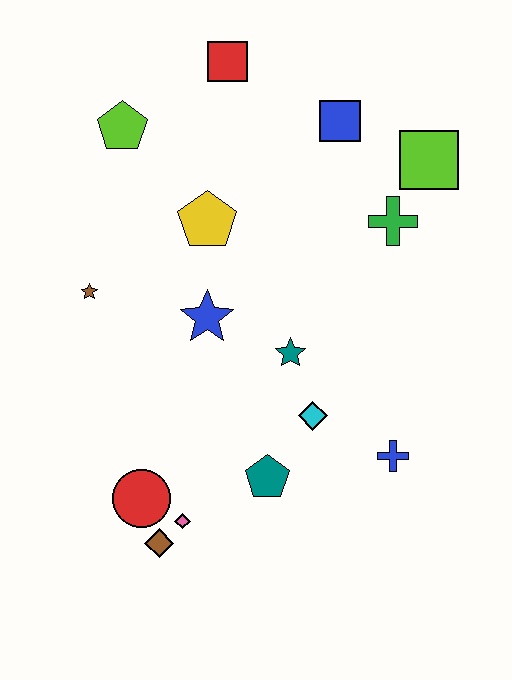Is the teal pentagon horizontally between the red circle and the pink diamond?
No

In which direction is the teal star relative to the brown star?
The teal star is to the right of the brown star.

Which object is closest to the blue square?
The lime square is closest to the blue square.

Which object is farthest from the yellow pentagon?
The brown diamond is farthest from the yellow pentagon.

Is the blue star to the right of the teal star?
No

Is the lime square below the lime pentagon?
Yes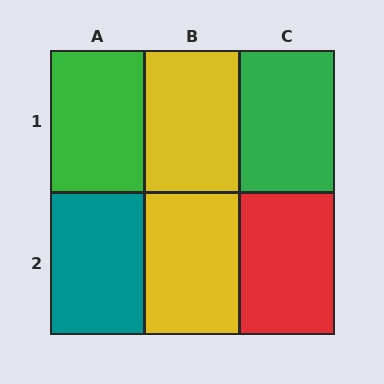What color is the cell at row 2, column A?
Teal.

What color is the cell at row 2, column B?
Yellow.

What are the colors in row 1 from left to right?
Green, yellow, green.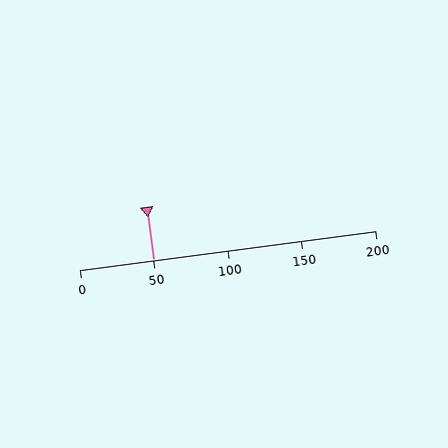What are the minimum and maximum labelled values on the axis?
The axis runs from 0 to 200.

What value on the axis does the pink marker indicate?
The marker indicates approximately 50.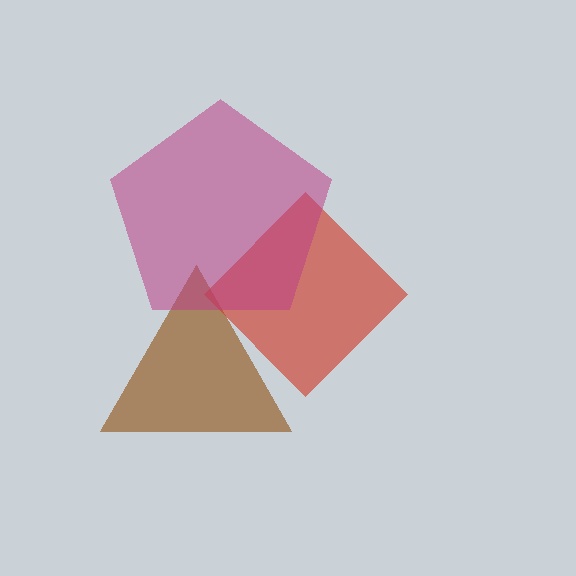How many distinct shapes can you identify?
There are 3 distinct shapes: a brown triangle, a red diamond, a magenta pentagon.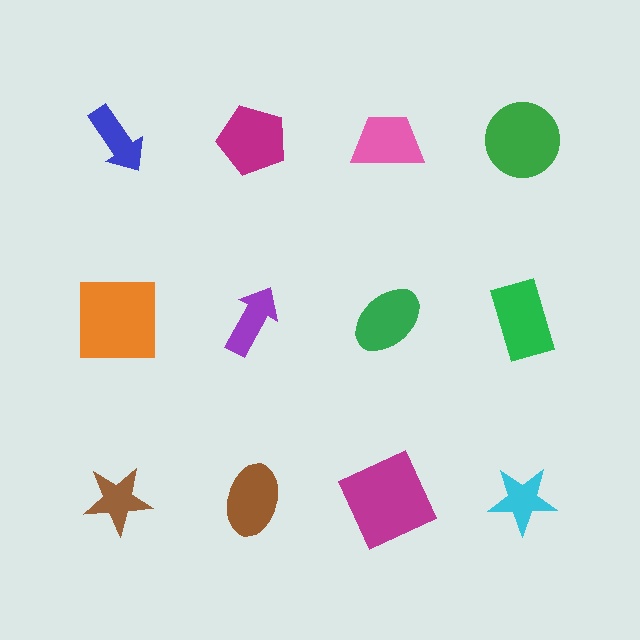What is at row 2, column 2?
A purple arrow.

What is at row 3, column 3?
A magenta square.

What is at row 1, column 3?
A pink trapezoid.